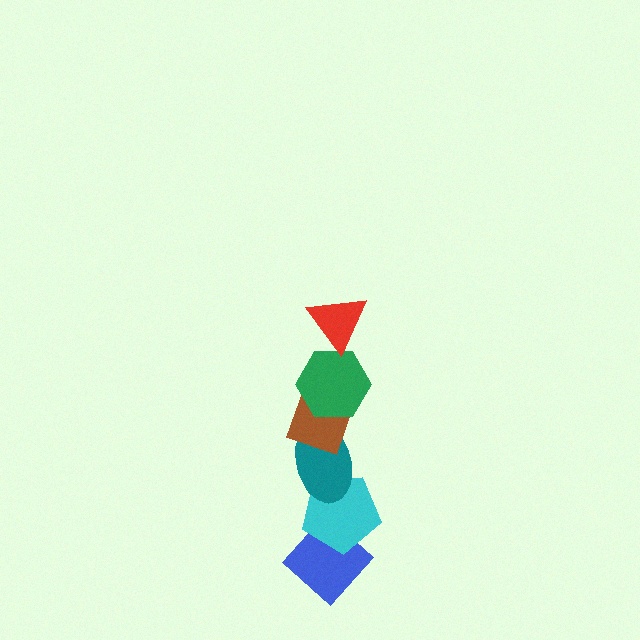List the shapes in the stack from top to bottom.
From top to bottom: the red triangle, the green hexagon, the brown diamond, the teal ellipse, the cyan pentagon, the blue diamond.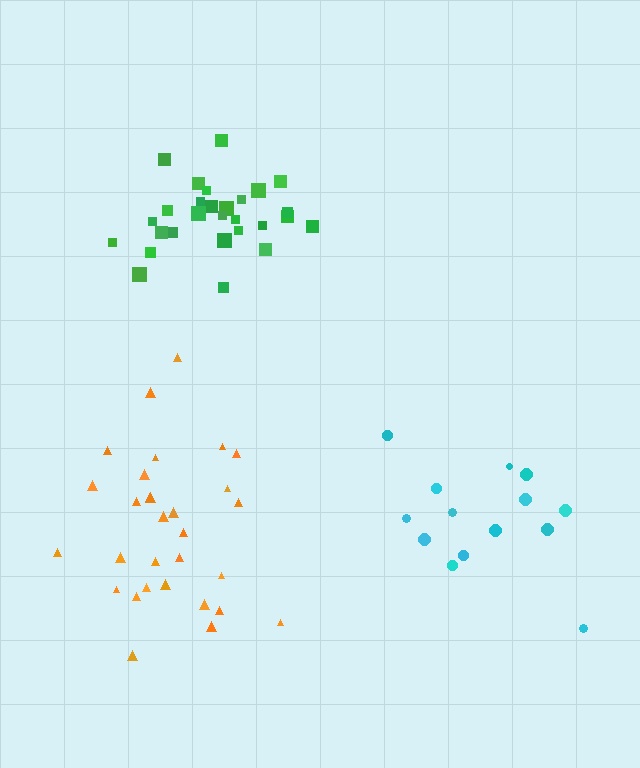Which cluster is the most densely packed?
Green.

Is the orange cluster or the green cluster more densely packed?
Green.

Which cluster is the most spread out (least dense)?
Cyan.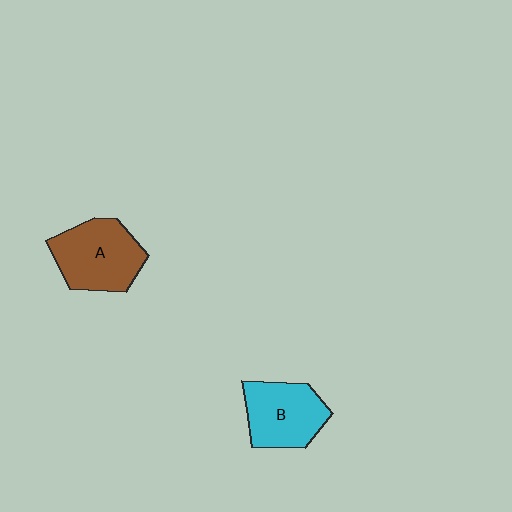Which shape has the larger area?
Shape A (brown).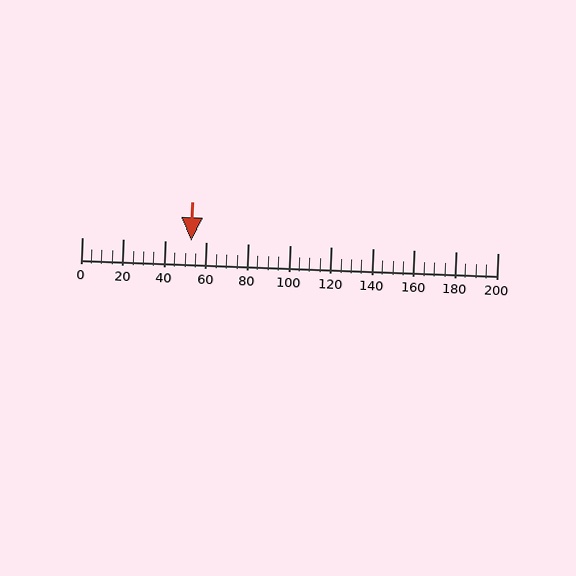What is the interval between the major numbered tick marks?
The major tick marks are spaced 20 units apart.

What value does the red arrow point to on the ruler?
The red arrow points to approximately 53.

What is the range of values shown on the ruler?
The ruler shows values from 0 to 200.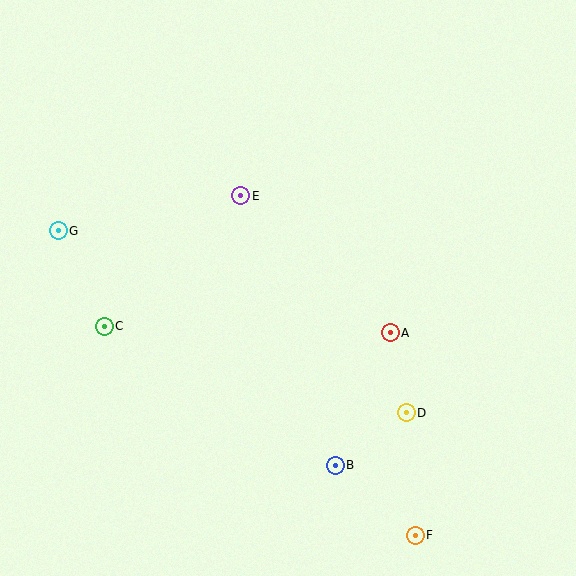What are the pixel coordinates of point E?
Point E is at (241, 196).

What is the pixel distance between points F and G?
The distance between F and G is 469 pixels.